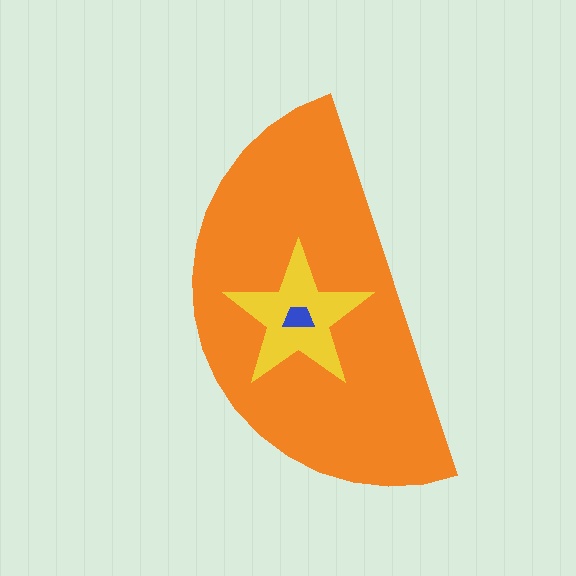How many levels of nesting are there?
3.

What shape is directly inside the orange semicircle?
The yellow star.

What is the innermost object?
The blue trapezoid.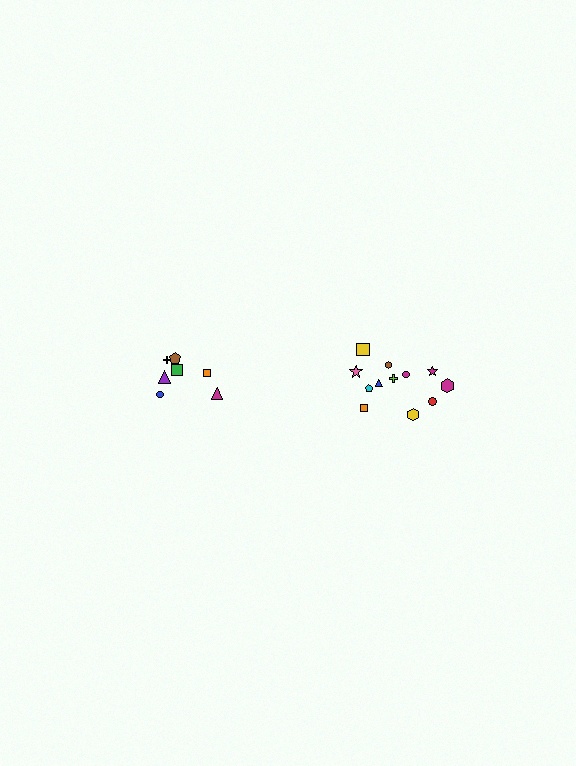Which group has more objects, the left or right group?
The right group.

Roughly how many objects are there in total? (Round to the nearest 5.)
Roughly 20 objects in total.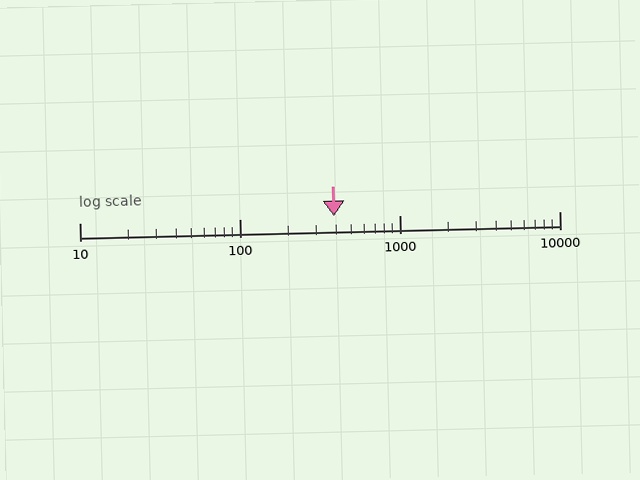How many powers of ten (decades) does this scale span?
The scale spans 3 decades, from 10 to 10000.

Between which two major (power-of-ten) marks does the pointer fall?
The pointer is between 100 and 1000.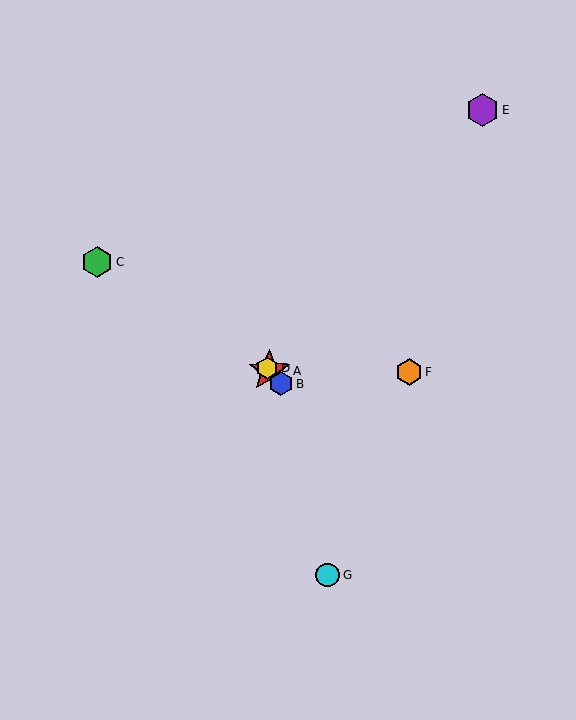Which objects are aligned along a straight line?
Objects A, B, D are aligned along a straight line.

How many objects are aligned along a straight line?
3 objects (A, B, D) are aligned along a straight line.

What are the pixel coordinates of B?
Object B is at (281, 384).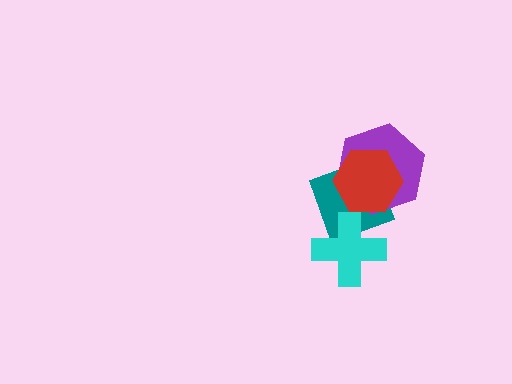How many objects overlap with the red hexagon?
2 objects overlap with the red hexagon.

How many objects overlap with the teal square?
3 objects overlap with the teal square.